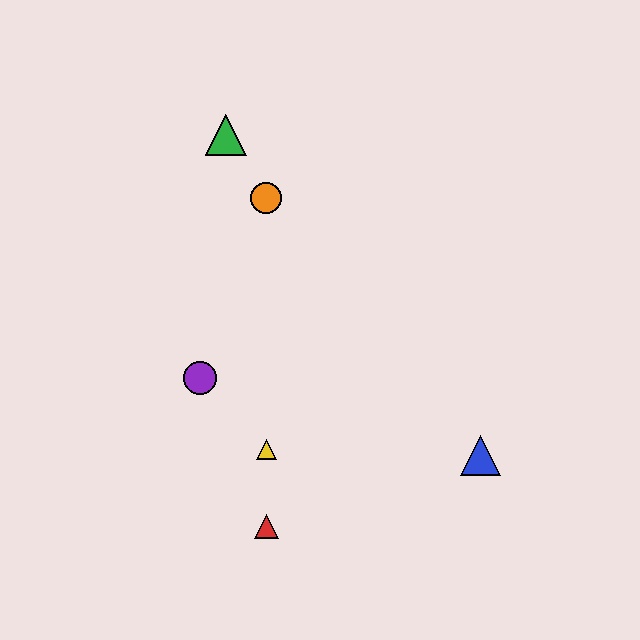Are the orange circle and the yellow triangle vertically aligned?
Yes, both are at x≈266.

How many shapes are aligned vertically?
3 shapes (the red triangle, the yellow triangle, the orange circle) are aligned vertically.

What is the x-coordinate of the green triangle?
The green triangle is at x≈226.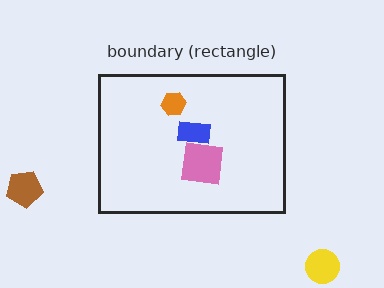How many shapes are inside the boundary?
3 inside, 2 outside.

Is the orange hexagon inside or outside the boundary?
Inside.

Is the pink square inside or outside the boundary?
Inside.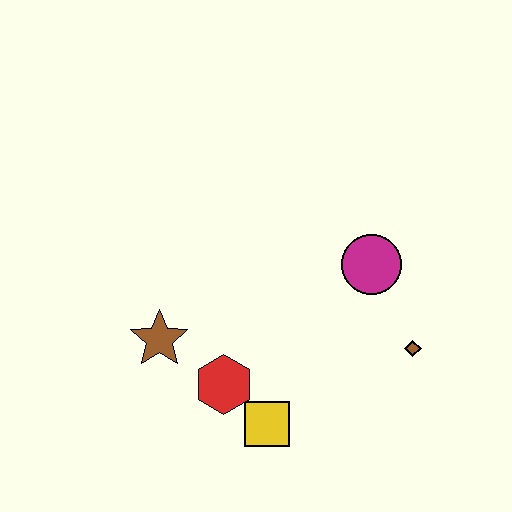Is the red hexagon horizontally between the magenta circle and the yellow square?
No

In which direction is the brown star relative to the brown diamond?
The brown star is to the left of the brown diamond.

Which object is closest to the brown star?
The red hexagon is closest to the brown star.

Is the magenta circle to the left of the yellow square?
No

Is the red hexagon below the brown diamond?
Yes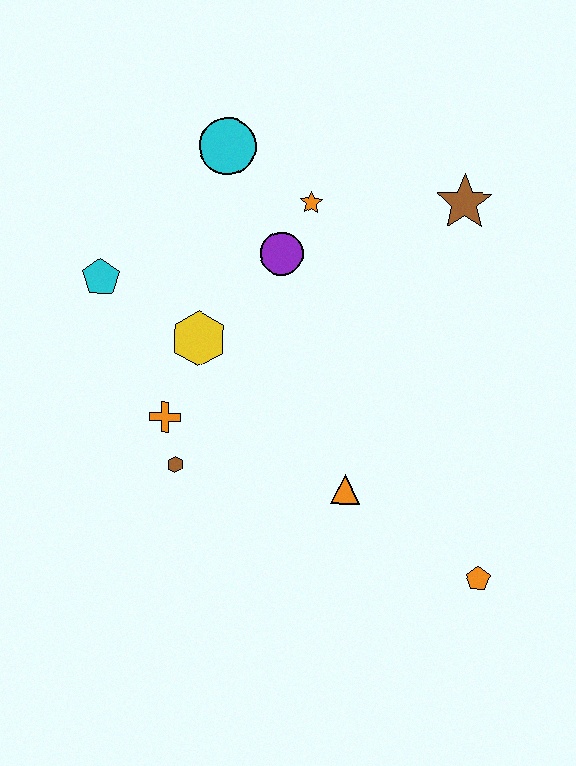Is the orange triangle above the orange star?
No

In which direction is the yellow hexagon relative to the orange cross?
The yellow hexagon is above the orange cross.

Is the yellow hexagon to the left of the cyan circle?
Yes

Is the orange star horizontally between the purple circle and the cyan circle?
No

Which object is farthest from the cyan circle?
The orange pentagon is farthest from the cyan circle.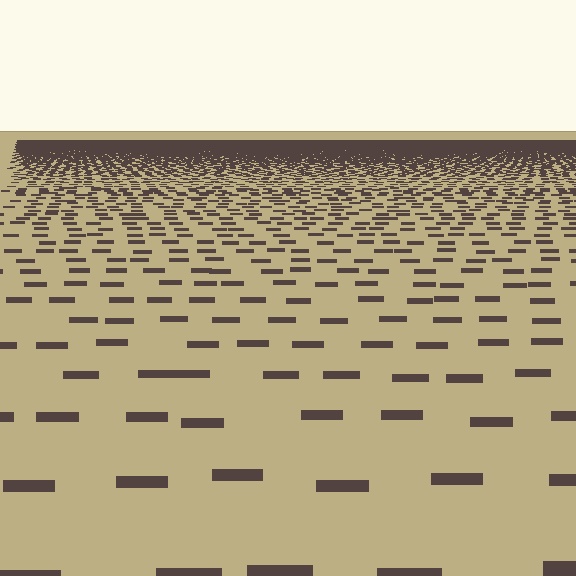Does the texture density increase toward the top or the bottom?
Density increases toward the top.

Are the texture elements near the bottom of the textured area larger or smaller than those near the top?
Larger. Near the bottom, elements are closer to the viewer and appear at a bigger on-screen size.